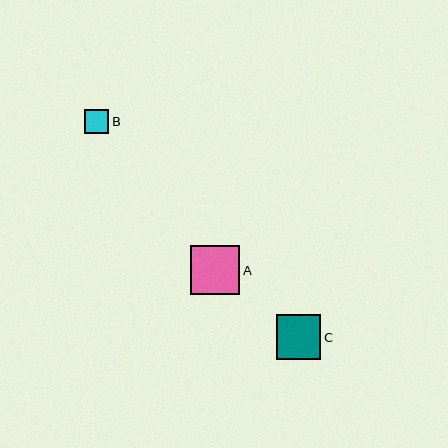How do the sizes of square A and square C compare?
Square A and square C are approximately the same size.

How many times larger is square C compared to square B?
Square C is approximately 1.8 times the size of square B.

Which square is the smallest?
Square B is the smallest with a size of approximately 24 pixels.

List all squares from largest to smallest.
From largest to smallest: A, C, B.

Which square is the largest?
Square A is the largest with a size of approximately 49 pixels.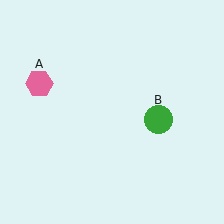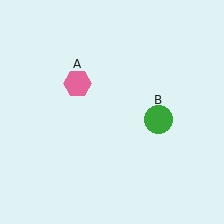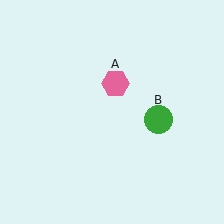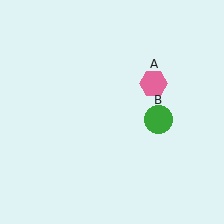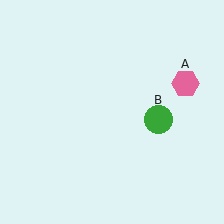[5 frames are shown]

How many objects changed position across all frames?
1 object changed position: pink hexagon (object A).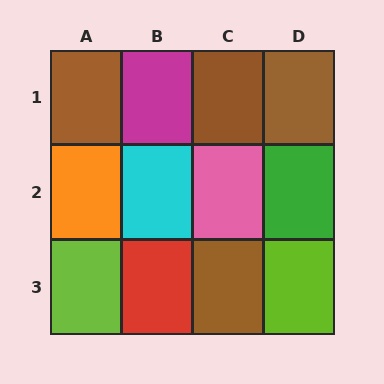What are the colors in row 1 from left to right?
Brown, magenta, brown, brown.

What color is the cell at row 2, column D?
Green.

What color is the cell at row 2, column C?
Pink.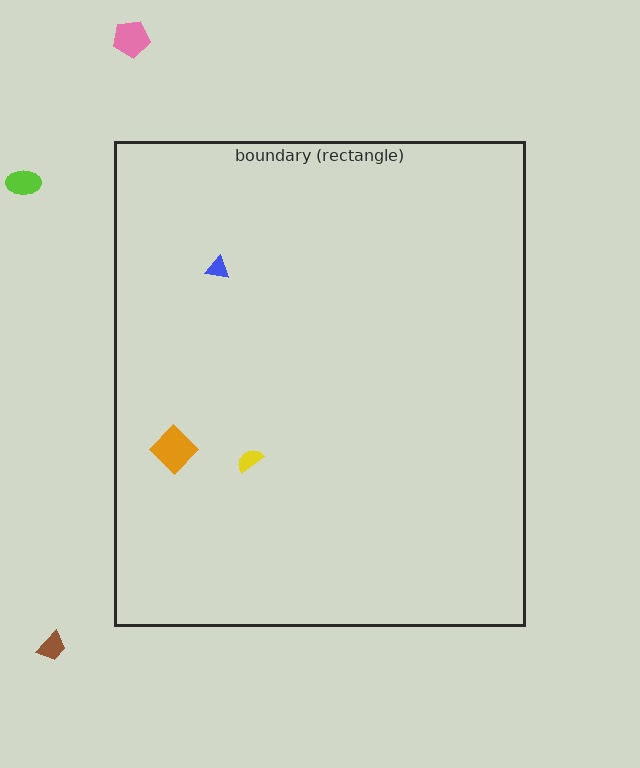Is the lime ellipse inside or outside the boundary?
Outside.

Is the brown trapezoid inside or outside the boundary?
Outside.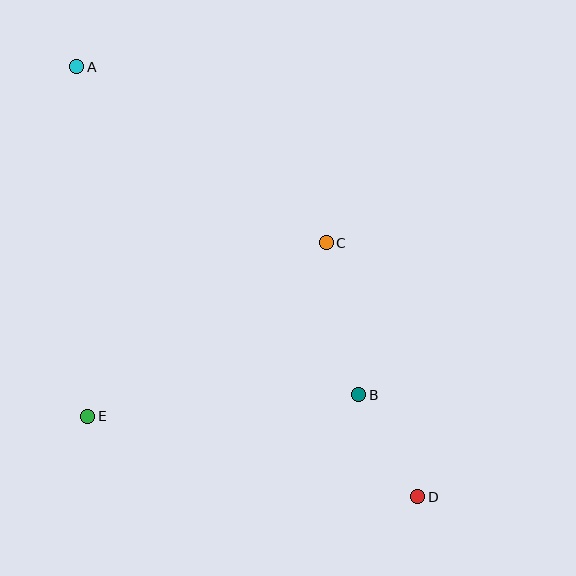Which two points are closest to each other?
Points B and D are closest to each other.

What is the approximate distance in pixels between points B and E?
The distance between B and E is approximately 272 pixels.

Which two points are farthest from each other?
Points A and D are farthest from each other.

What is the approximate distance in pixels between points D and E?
The distance between D and E is approximately 339 pixels.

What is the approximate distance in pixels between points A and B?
The distance between A and B is approximately 432 pixels.